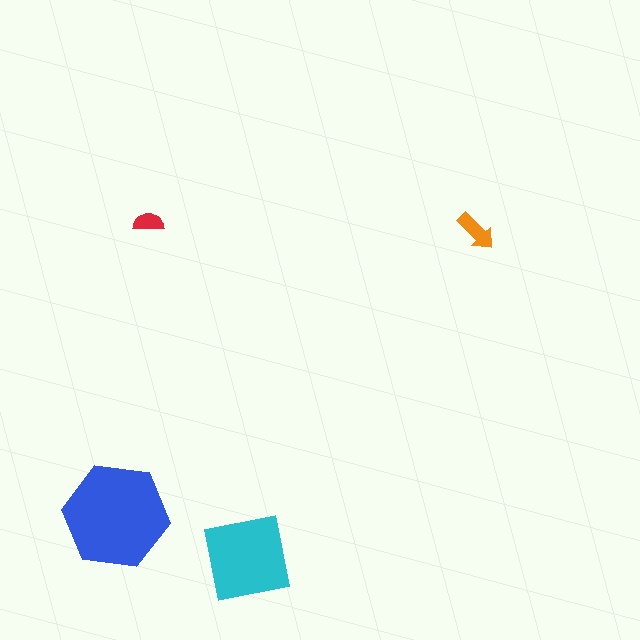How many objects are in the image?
There are 4 objects in the image.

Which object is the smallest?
The red semicircle.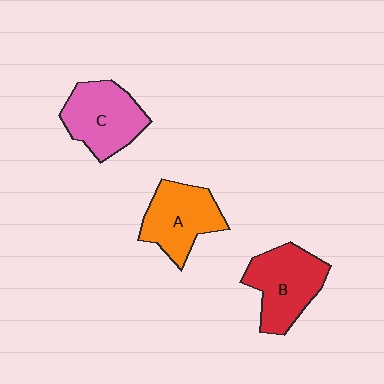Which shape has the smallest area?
Shape A (orange).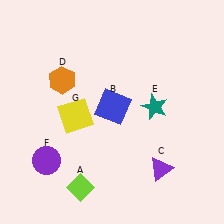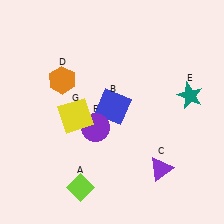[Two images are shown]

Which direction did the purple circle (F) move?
The purple circle (F) moved right.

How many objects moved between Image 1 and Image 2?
2 objects moved between the two images.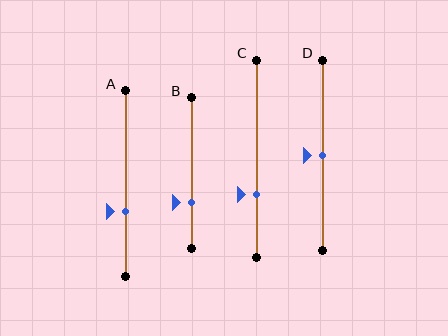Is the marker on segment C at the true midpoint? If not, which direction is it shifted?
No, the marker on segment C is shifted downward by about 18% of the segment length.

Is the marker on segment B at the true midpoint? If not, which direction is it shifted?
No, the marker on segment B is shifted downward by about 20% of the segment length.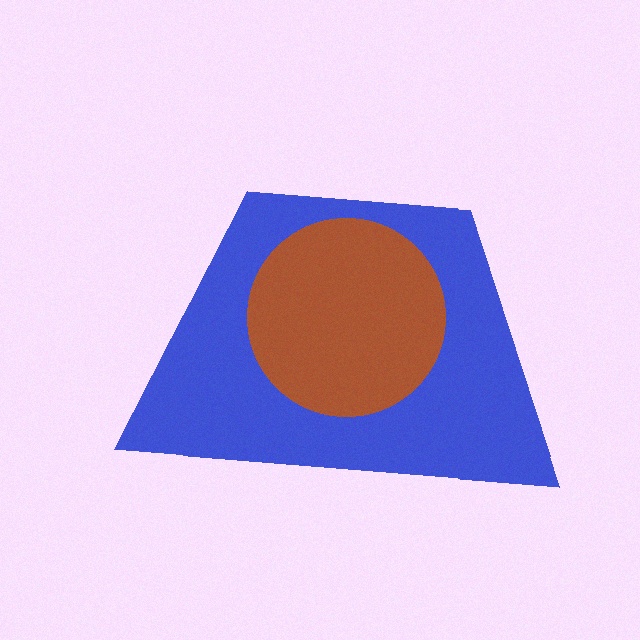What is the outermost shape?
The blue trapezoid.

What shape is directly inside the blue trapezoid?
The brown circle.